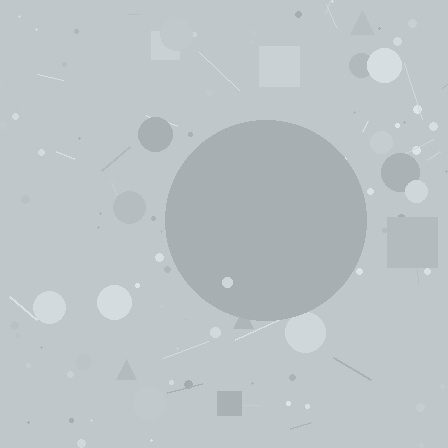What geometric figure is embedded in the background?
A circle is embedded in the background.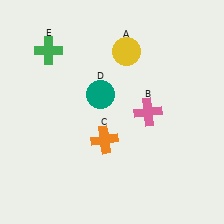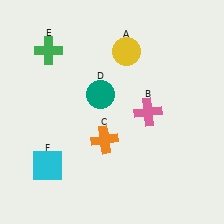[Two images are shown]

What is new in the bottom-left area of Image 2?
A cyan square (F) was added in the bottom-left area of Image 2.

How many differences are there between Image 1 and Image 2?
There is 1 difference between the two images.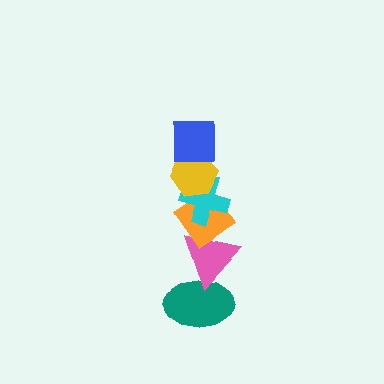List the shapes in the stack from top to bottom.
From top to bottom: the blue square, the yellow hexagon, the cyan cross, the orange diamond, the pink triangle, the teal ellipse.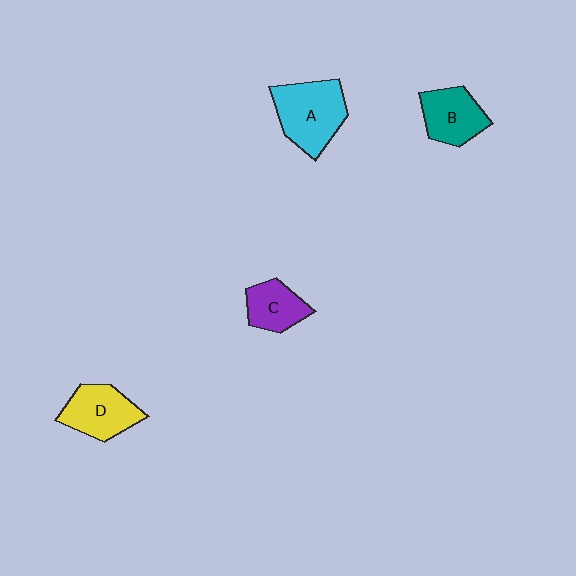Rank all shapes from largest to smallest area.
From largest to smallest: A (cyan), D (yellow), B (teal), C (purple).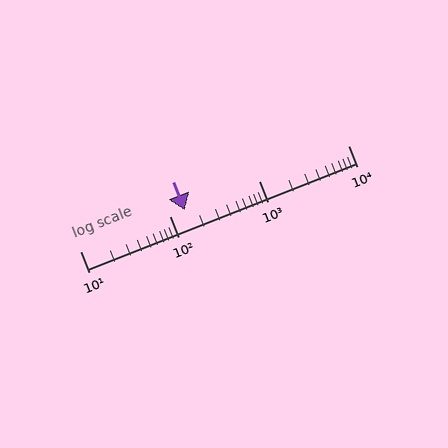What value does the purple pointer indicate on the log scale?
The pointer indicates approximately 150.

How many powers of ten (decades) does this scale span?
The scale spans 3 decades, from 10 to 10000.